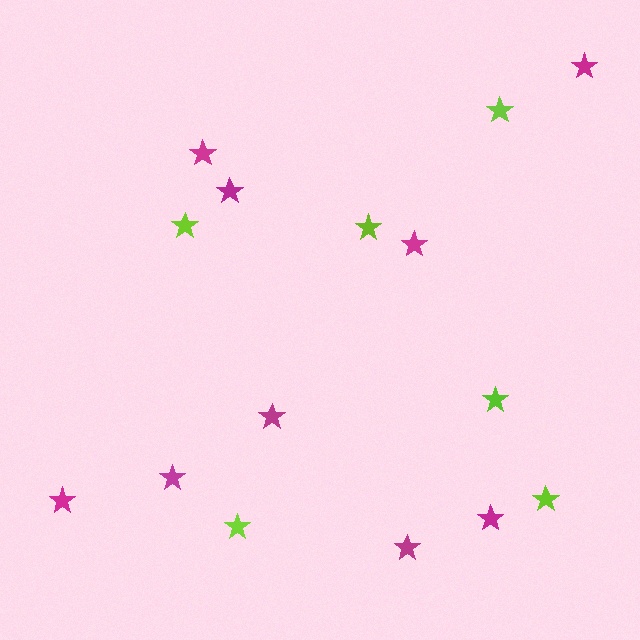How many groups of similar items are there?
There are 2 groups: one group of lime stars (6) and one group of magenta stars (9).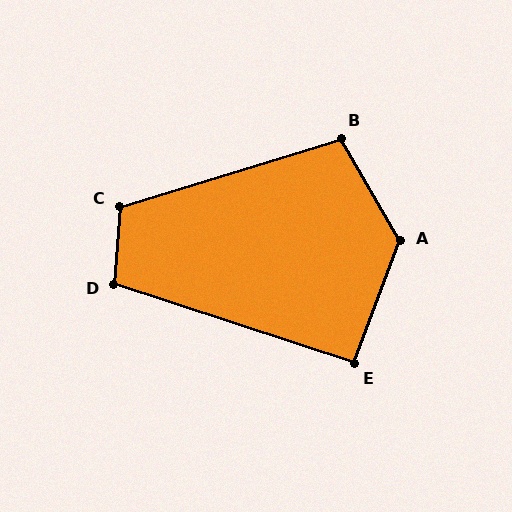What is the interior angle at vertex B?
Approximately 103 degrees (obtuse).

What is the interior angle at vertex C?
Approximately 111 degrees (obtuse).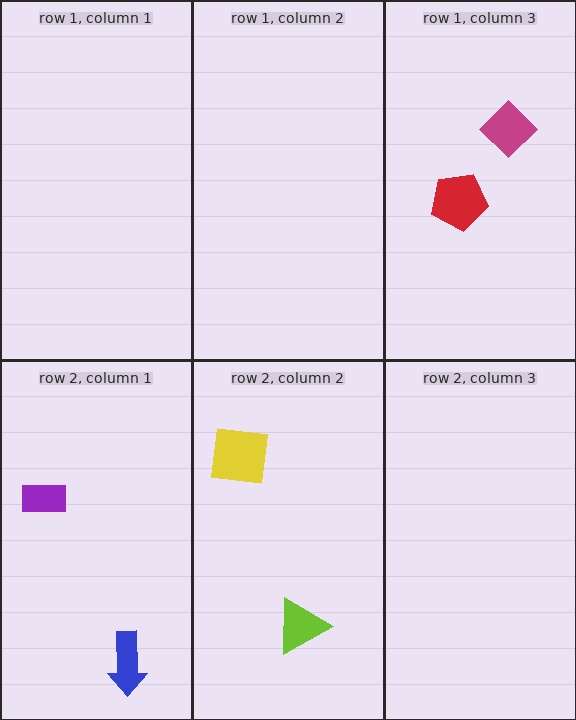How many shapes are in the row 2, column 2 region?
2.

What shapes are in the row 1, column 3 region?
The red pentagon, the magenta diamond.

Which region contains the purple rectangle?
The row 2, column 1 region.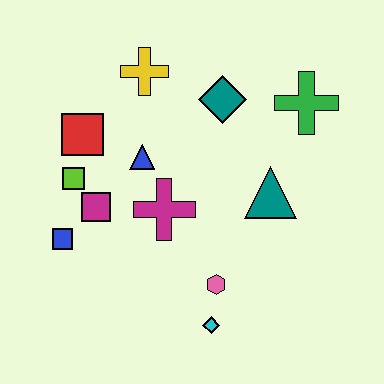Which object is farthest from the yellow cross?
The cyan diamond is farthest from the yellow cross.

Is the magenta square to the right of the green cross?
No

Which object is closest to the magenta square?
The lime square is closest to the magenta square.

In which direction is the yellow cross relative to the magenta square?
The yellow cross is above the magenta square.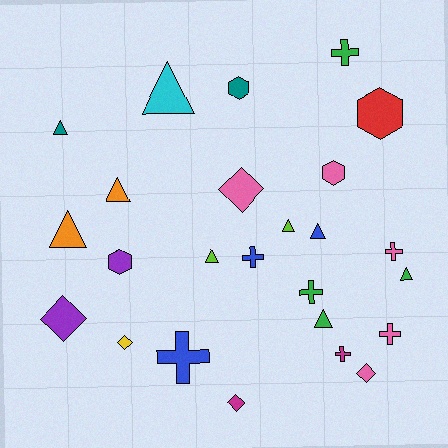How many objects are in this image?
There are 25 objects.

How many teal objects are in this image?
There are 2 teal objects.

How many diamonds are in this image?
There are 5 diamonds.